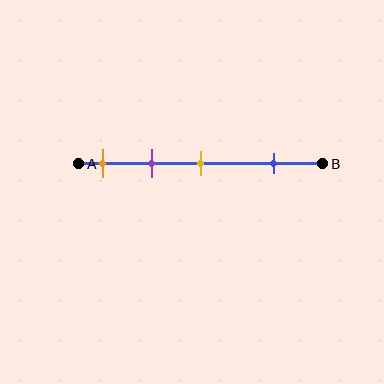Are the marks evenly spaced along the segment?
No, the marks are not evenly spaced.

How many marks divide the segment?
There are 4 marks dividing the segment.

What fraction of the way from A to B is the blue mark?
The blue mark is approximately 80% (0.8) of the way from A to B.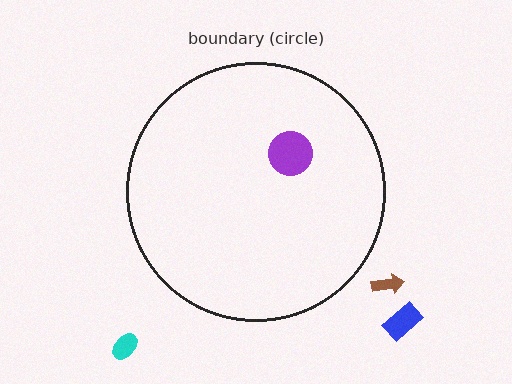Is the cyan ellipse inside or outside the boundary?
Outside.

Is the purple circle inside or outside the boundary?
Inside.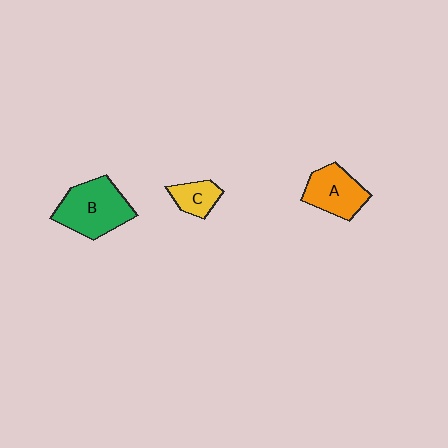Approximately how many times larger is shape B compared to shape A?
Approximately 1.4 times.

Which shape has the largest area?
Shape B (green).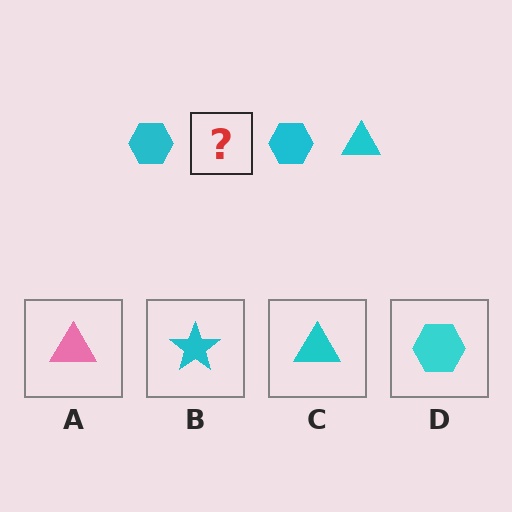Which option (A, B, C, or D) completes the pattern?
C.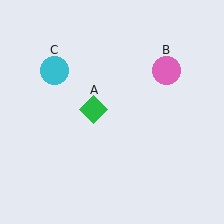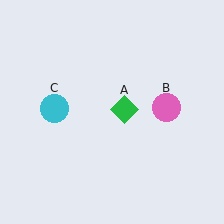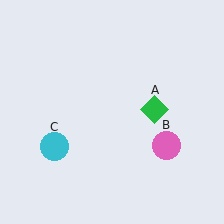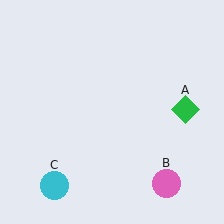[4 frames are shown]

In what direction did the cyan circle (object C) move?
The cyan circle (object C) moved down.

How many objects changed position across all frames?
3 objects changed position: green diamond (object A), pink circle (object B), cyan circle (object C).